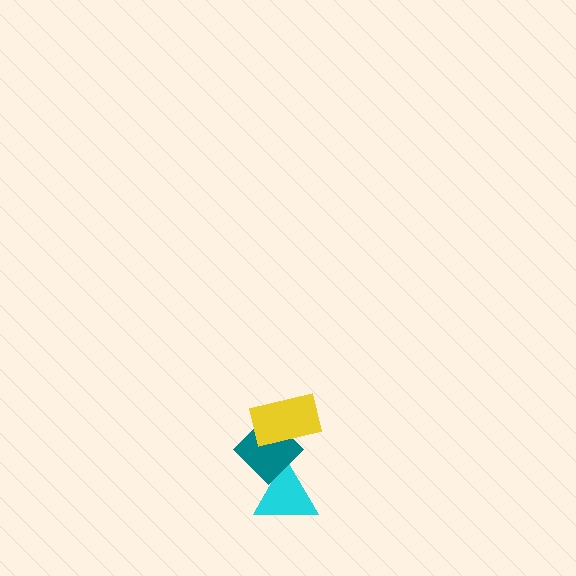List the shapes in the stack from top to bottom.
From top to bottom: the yellow rectangle, the teal diamond, the cyan triangle.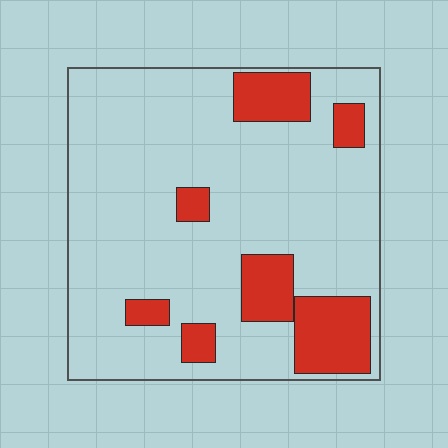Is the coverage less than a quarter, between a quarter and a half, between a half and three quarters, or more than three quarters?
Less than a quarter.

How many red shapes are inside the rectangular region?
7.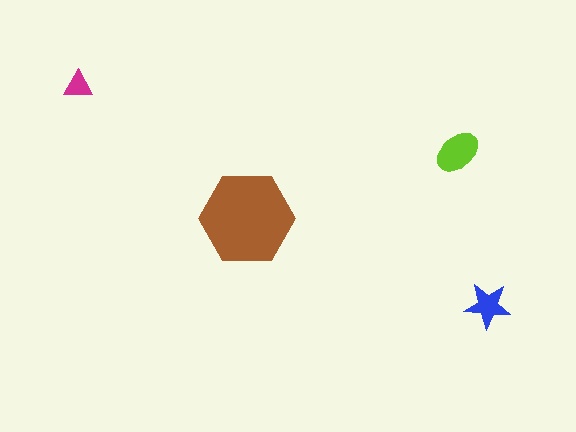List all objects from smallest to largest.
The magenta triangle, the blue star, the lime ellipse, the brown hexagon.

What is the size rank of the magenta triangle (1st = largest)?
4th.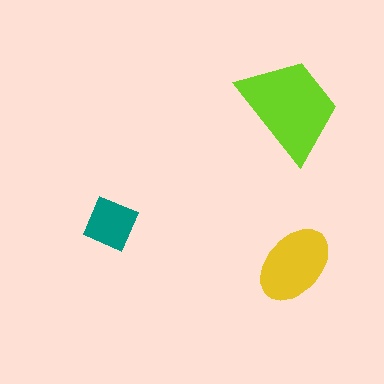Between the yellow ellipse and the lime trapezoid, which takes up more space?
The lime trapezoid.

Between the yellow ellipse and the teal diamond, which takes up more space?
The yellow ellipse.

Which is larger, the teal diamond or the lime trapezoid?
The lime trapezoid.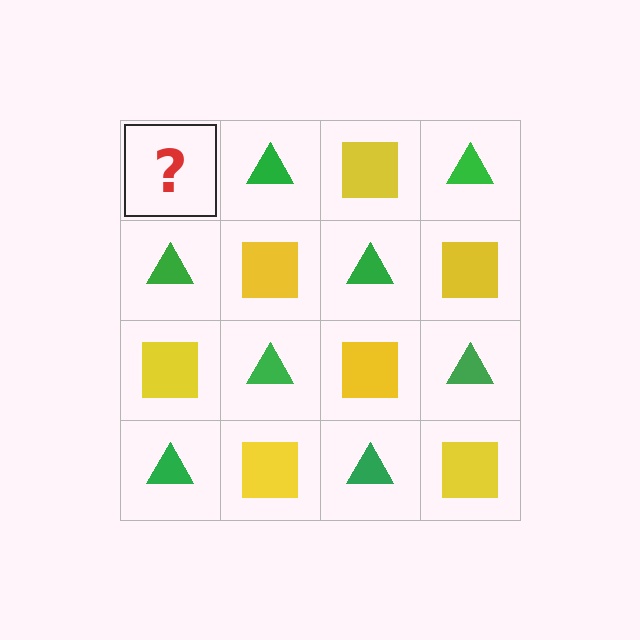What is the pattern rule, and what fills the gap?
The rule is that it alternates yellow square and green triangle in a checkerboard pattern. The gap should be filled with a yellow square.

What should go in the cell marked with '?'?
The missing cell should contain a yellow square.